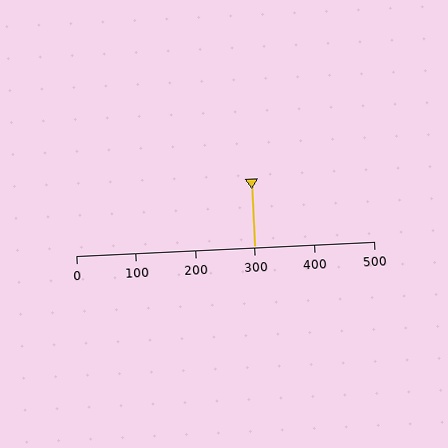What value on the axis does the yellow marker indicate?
The marker indicates approximately 300.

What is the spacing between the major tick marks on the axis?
The major ticks are spaced 100 apart.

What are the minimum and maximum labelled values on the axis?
The axis runs from 0 to 500.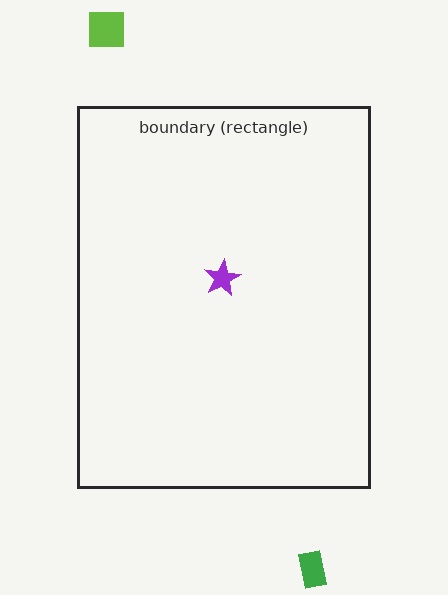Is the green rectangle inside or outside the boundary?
Outside.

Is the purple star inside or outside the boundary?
Inside.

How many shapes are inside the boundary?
1 inside, 2 outside.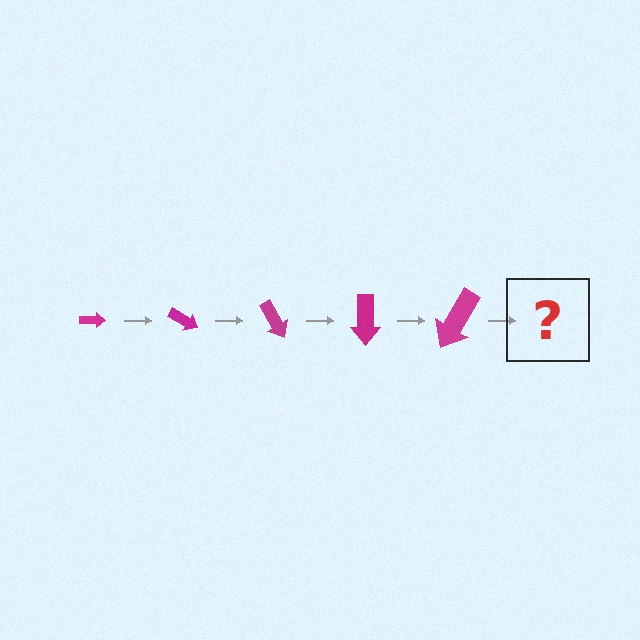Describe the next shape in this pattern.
It should be an arrow, larger than the previous one and rotated 150 degrees from the start.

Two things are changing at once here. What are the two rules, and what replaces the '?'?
The two rules are that the arrow grows larger each step and it rotates 30 degrees each step. The '?' should be an arrow, larger than the previous one and rotated 150 degrees from the start.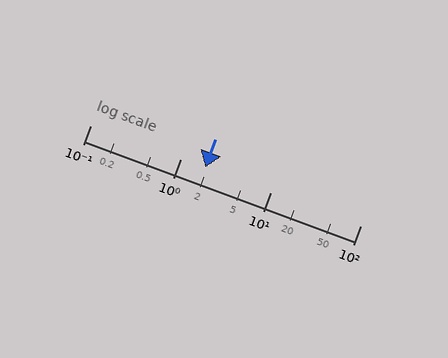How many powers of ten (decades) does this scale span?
The scale spans 3 decades, from 0.1 to 100.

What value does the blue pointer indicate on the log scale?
The pointer indicates approximately 1.9.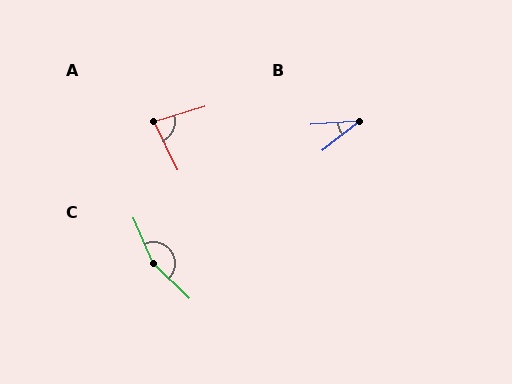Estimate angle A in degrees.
Approximately 81 degrees.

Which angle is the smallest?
B, at approximately 35 degrees.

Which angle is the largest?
C, at approximately 158 degrees.